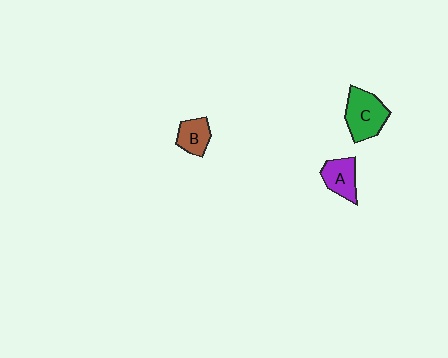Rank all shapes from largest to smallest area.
From largest to smallest: C (green), A (purple), B (brown).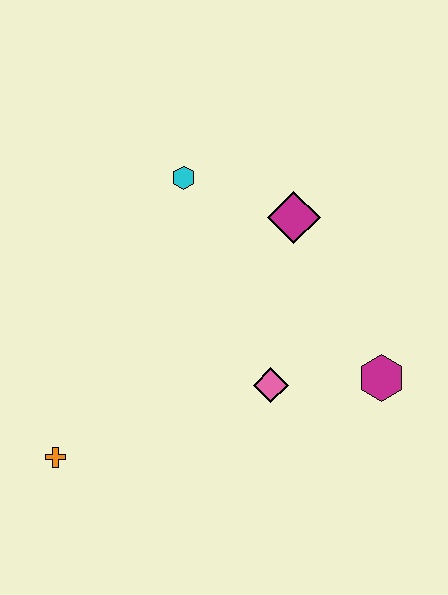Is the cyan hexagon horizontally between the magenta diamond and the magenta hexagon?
No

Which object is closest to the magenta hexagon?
The pink diamond is closest to the magenta hexagon.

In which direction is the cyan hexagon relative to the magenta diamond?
The cyan hexagon is to the left of the magenta diamond.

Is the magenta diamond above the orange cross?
Yes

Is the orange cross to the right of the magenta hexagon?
No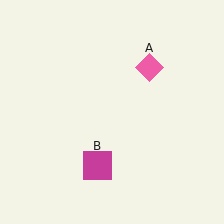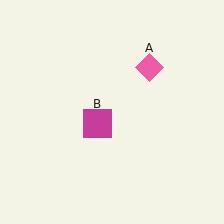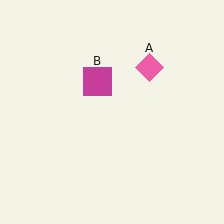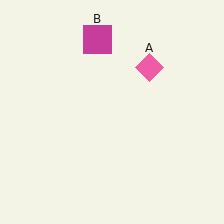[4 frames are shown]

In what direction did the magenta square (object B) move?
The magenta square (object B) moved up.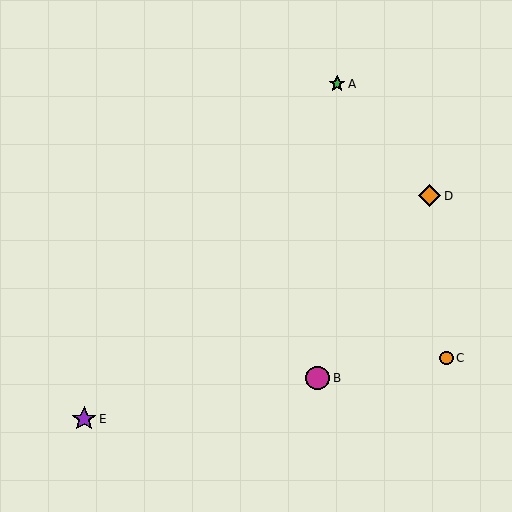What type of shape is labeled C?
Shape C is an orange circle.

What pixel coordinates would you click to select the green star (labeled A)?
Click at (337, 84) to select the green star A.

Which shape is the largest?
The purple star (labeled E) is the largest.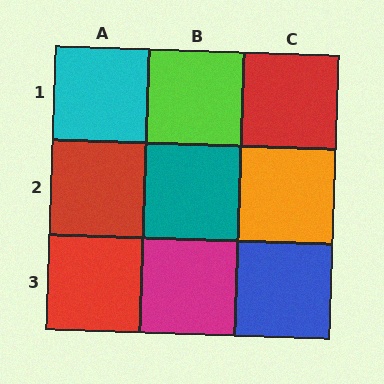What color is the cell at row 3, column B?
Magenta.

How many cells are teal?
1 cell is teal.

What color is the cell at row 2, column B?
Teal.